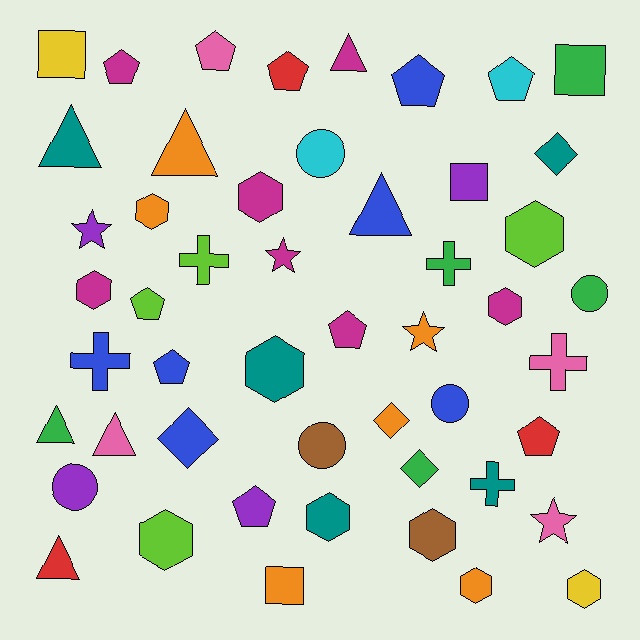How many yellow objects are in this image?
There are 2 yellow objects.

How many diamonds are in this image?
There are 4 diamonds.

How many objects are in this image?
There are 50 objects.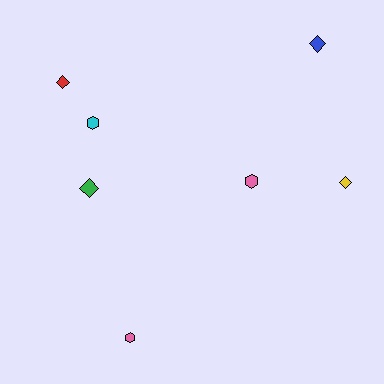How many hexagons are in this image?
There are 3 hexagons.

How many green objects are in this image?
There is 1 green object.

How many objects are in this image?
There are 7 objects.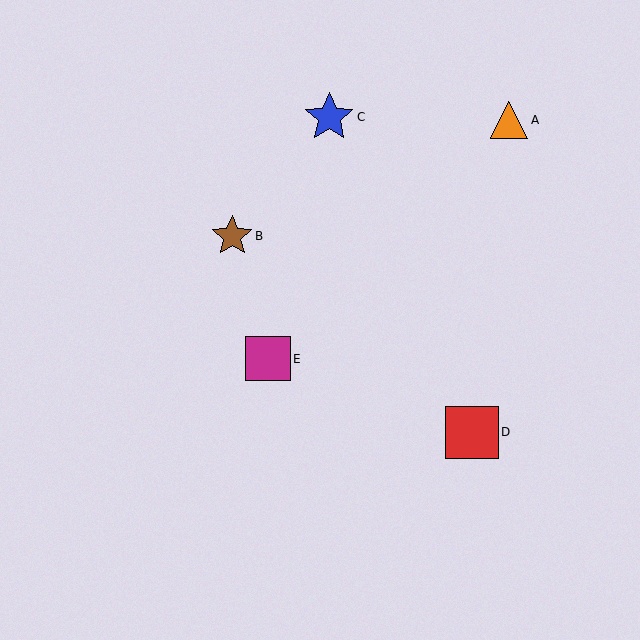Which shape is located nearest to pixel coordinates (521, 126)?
The orange triangle (labeled A) at (509, 120) is nearest to that location.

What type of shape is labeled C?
Shape C is a blue star.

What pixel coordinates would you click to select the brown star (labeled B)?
Click at (232, 236) to select the brown star B.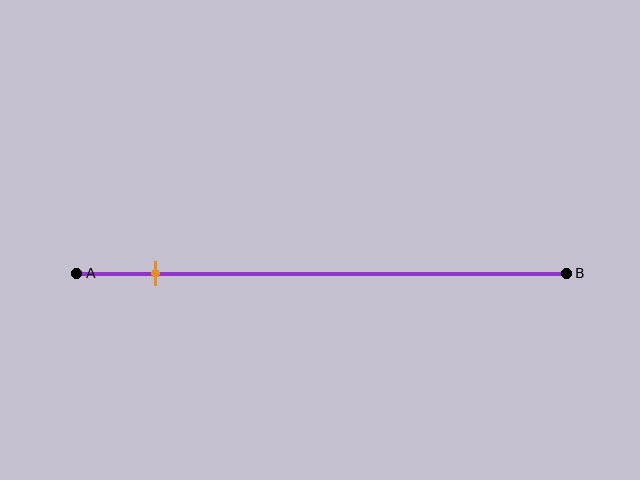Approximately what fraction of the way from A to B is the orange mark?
The orange mark is approximately 15% of the way from A to B.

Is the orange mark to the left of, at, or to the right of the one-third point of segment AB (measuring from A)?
The orange mark is to the left of the one-third point of segment AB.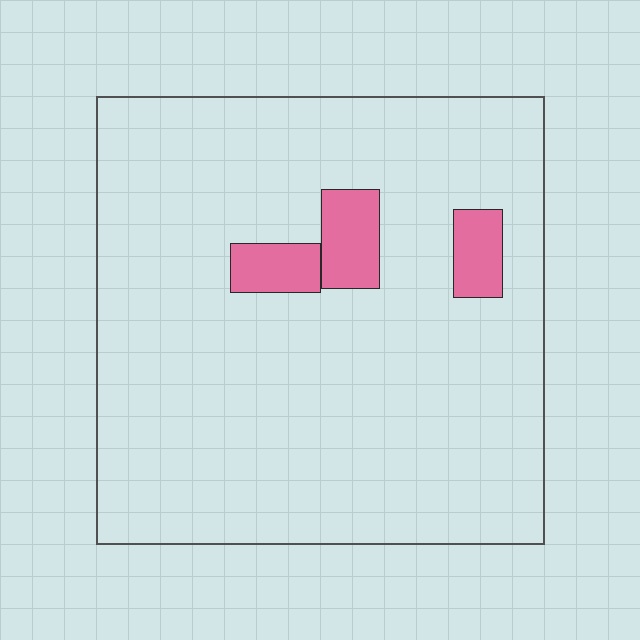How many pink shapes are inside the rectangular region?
3.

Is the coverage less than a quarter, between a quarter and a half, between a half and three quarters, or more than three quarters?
Less than a quarter.